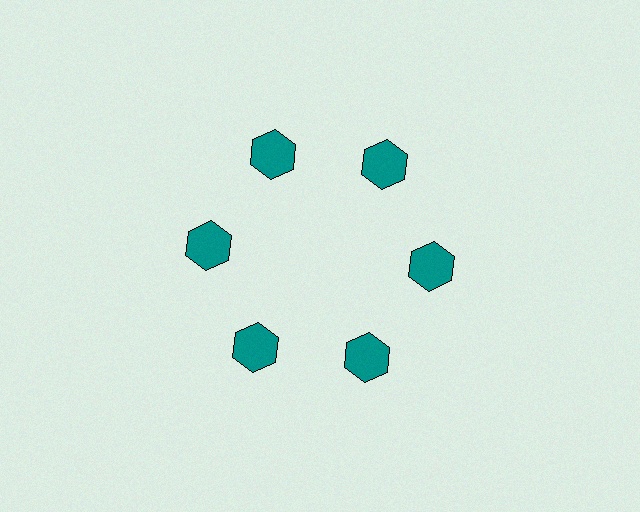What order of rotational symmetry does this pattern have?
This pattern has 6-fold rotational symmetry.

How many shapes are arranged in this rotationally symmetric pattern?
There are 6 shapes, arranged in 6 groups of 1.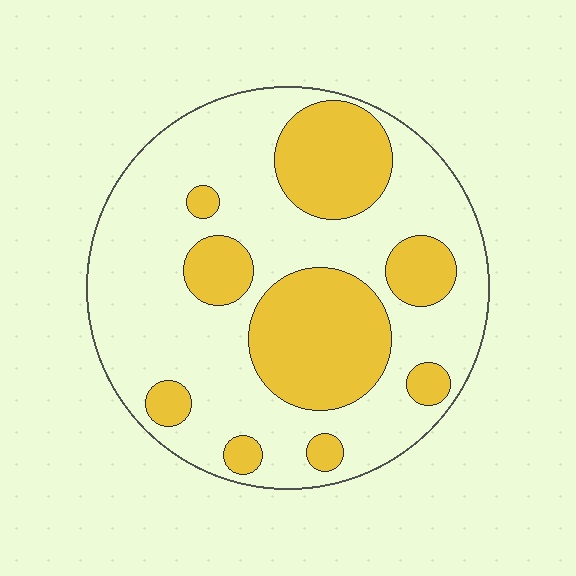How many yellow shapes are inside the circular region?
9.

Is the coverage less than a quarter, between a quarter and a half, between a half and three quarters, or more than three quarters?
Between a quarter and a half.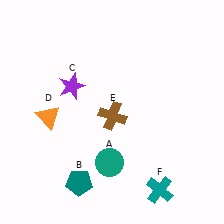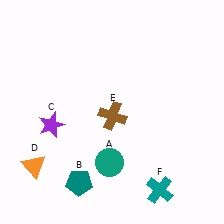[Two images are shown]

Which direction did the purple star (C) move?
The purple star (C) moved down.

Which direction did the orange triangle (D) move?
The orange triangle (D) moved down.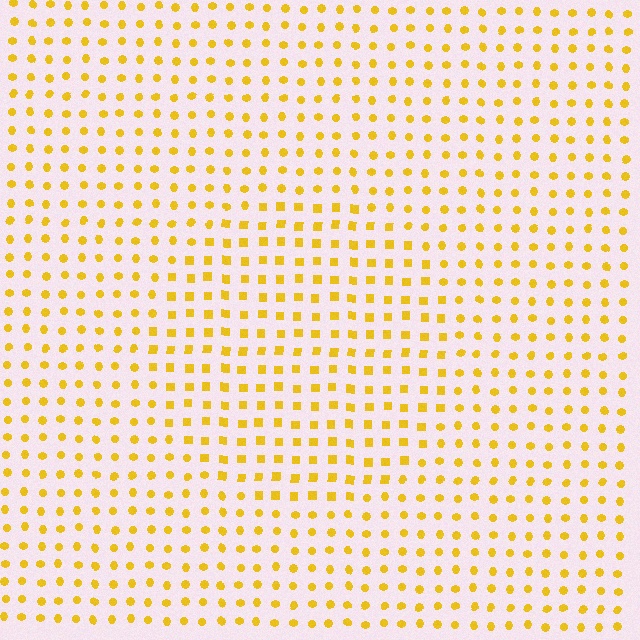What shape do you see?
I see a circle.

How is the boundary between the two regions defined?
The boundary is defined by a change in element shape: squares inside vs. circles outside. All elements share the same color and spacing.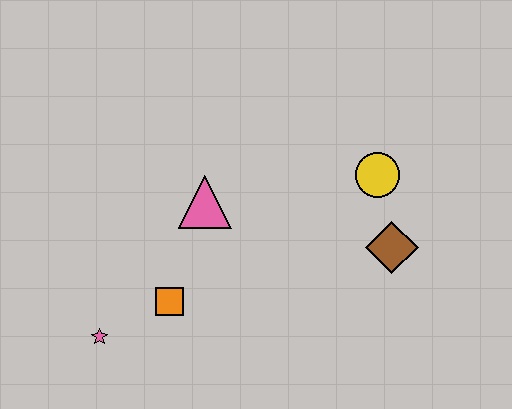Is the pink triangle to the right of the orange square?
Yes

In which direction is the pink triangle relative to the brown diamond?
The pink triangle is to the left of the brown diamond.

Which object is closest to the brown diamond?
The yellow circle is closest to the brown diamond.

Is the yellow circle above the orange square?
Yes